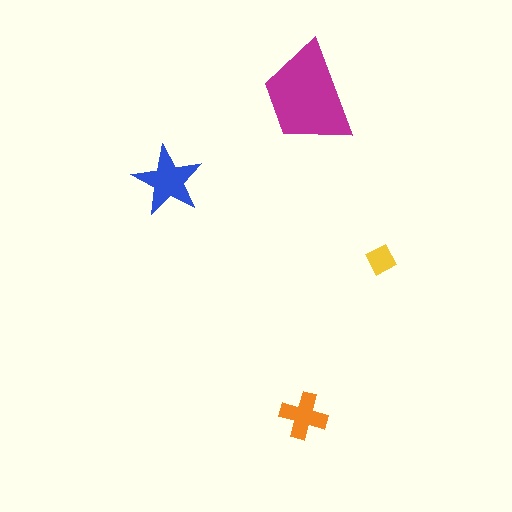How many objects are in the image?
There are 4 objects in the image.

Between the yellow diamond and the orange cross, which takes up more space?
The orange cross.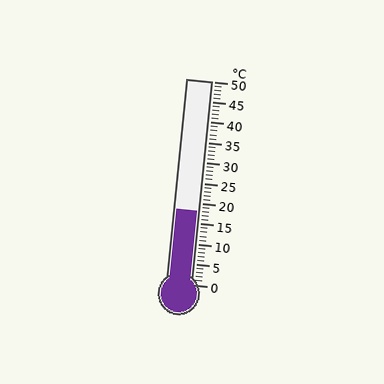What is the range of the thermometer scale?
The thermometer scale ranges from 0°C to 50°C.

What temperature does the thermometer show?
The thermometer shows approximately 18°C.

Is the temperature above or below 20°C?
The temperature is below 20°C.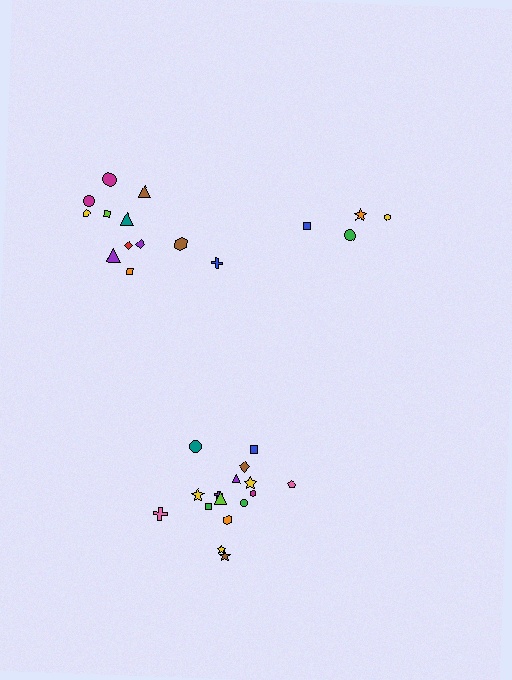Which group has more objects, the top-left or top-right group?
The top-left group.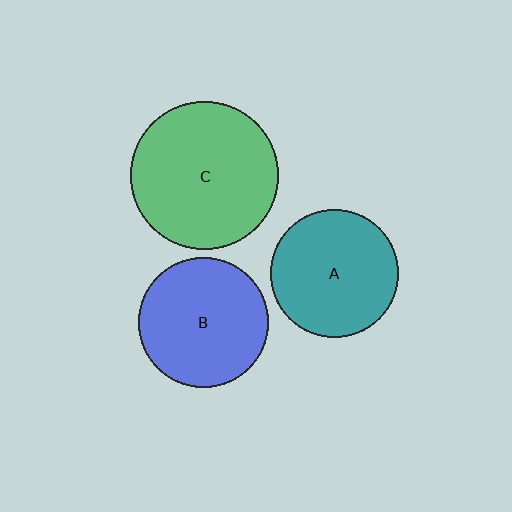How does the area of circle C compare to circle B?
Approximately 1.3 times.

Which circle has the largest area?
Circle C (green).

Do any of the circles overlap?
No, none of the circles overlap.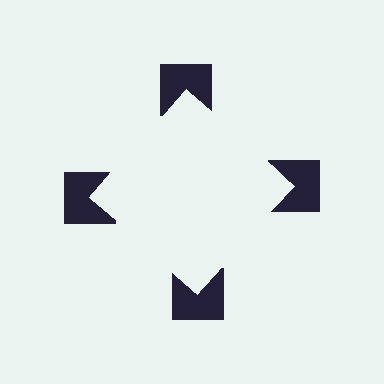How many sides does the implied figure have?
4 sides.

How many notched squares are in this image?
There are 4 — one at each vertex of the illusory square.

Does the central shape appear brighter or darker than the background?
It typically appears slightly brighter than the background, even though no actual brightness change is drawn.